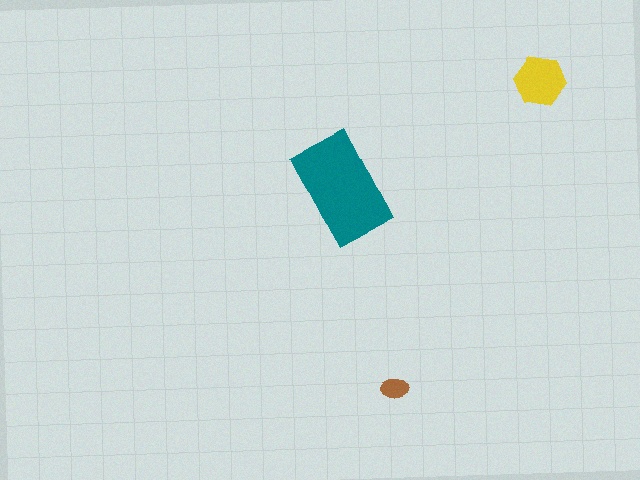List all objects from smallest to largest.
The brown ellipse, the yellow hexagon, the teal rectangle.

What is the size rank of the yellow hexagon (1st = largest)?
2nd.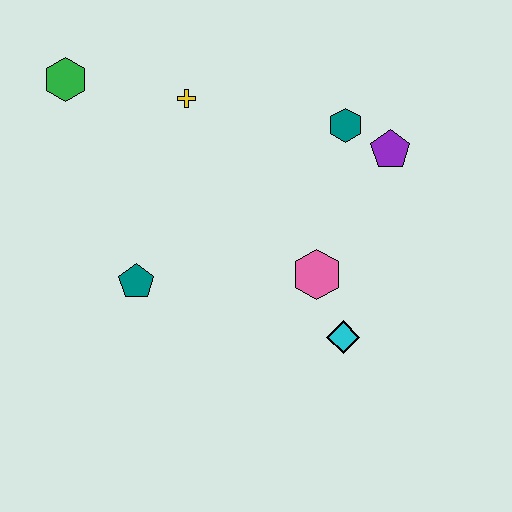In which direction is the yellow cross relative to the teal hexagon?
The yellow cross is to the left of the teal hexagon.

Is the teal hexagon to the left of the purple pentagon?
Yes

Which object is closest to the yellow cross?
The green hexagon is closest to the yellow cross.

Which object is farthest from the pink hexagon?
The green hexagon is farthest from the pink hexagon.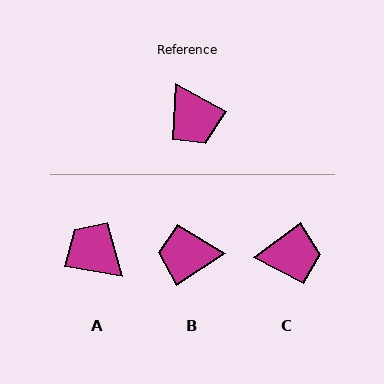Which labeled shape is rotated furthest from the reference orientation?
A, about 161 degrees away.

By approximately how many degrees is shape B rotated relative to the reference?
Approximately 118 degrees clockwise.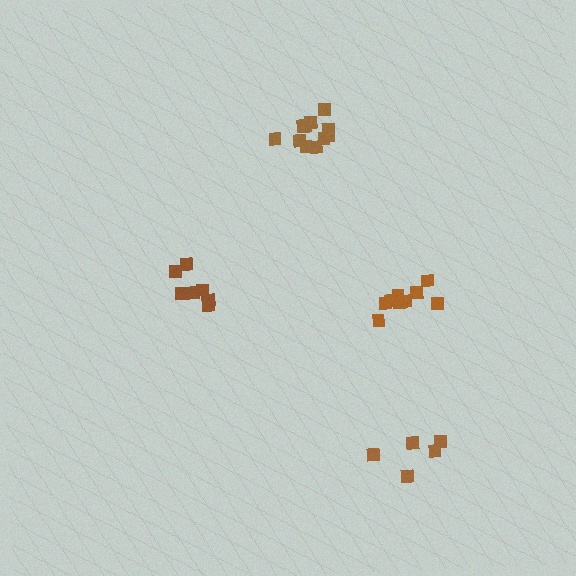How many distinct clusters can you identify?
There are 4 distinct clusters.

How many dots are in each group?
Group 1: 8 dots, Group 2: 5 dots, Group 3: 9 dots, Group 4: 11 dots (33 total).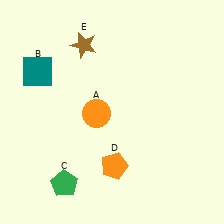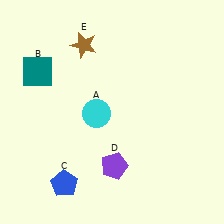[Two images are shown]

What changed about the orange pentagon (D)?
In Image 1, D is orange. In Image 2, it changed to purple.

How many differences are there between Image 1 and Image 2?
There are 3 differences between the two images.